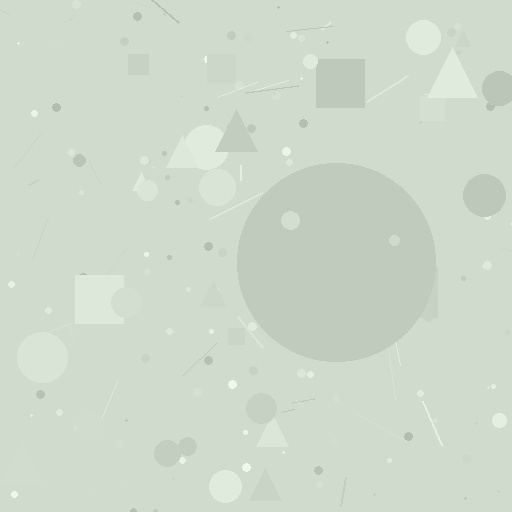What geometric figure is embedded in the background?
A circle is embedded in the background.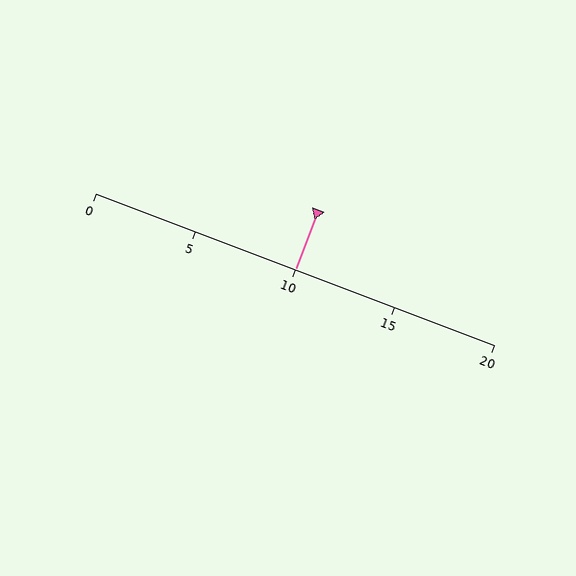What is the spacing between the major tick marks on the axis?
The major ticks are spaced 5 apart.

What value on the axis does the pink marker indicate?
The marker indicates approximately 10.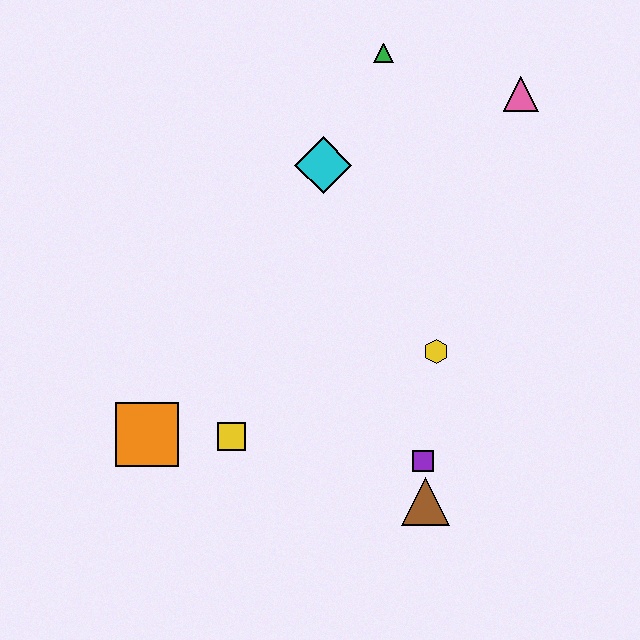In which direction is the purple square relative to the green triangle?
The purple square is below the green triangle.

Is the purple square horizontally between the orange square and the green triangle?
No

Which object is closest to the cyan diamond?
The green triangle is closest to the cyan diamond.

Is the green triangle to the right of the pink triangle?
No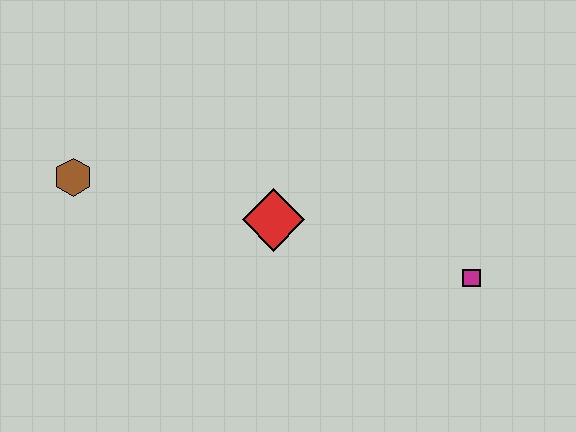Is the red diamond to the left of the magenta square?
Yes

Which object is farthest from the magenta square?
The brown hexagon is farthest from the magenta square.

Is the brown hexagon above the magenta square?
Yes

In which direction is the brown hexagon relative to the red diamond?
The brown hexagon is to the left of the red diamond.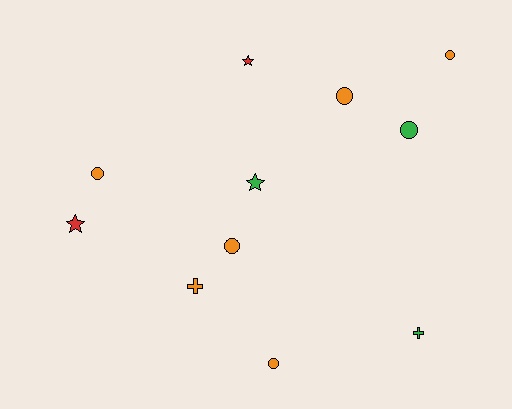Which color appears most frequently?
Orange, with 6 objects.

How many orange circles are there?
There are 5 orange circles.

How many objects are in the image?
There are 11 objects.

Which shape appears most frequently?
Circle, with 6 objects.